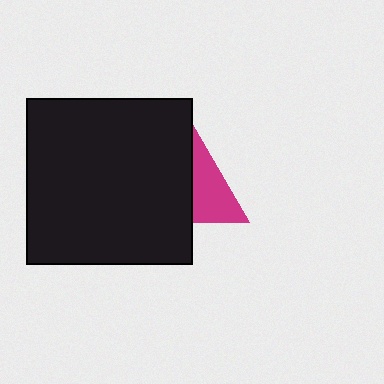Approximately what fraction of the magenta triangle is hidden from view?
Roughly 66% of the magenta triangle is hidden behind the black square.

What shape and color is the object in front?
The object in front is a black square.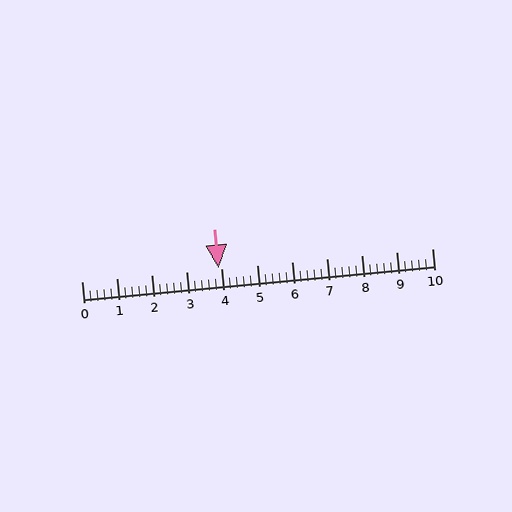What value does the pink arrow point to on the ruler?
The pink arrow points to approximately 3.9.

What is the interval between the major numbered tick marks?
The major tick marks are spaced 1 units apart.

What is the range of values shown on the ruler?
The ruler shows values from 0 to 10.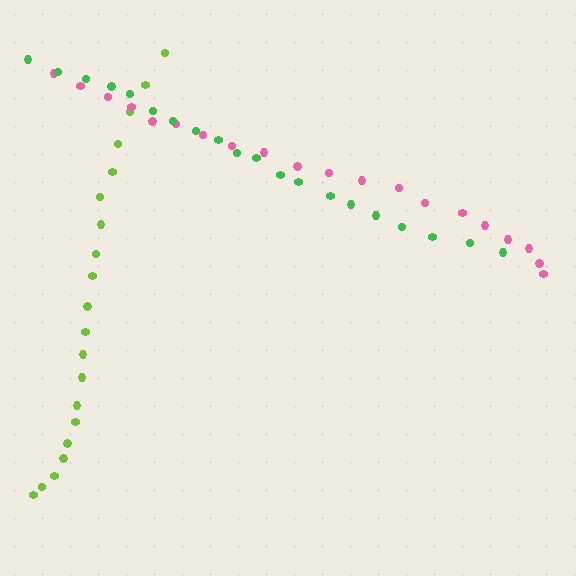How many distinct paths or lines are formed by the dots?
There are 3 distinct paths.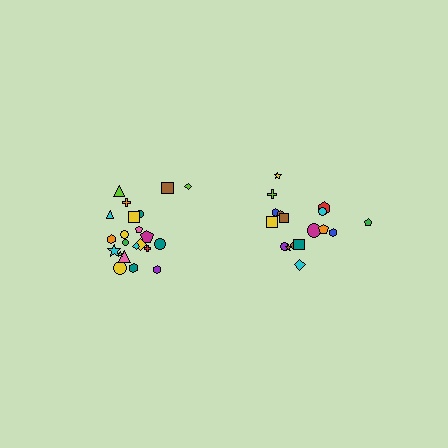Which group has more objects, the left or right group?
The left group.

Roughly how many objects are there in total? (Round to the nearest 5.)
Roughly 40 objects in total.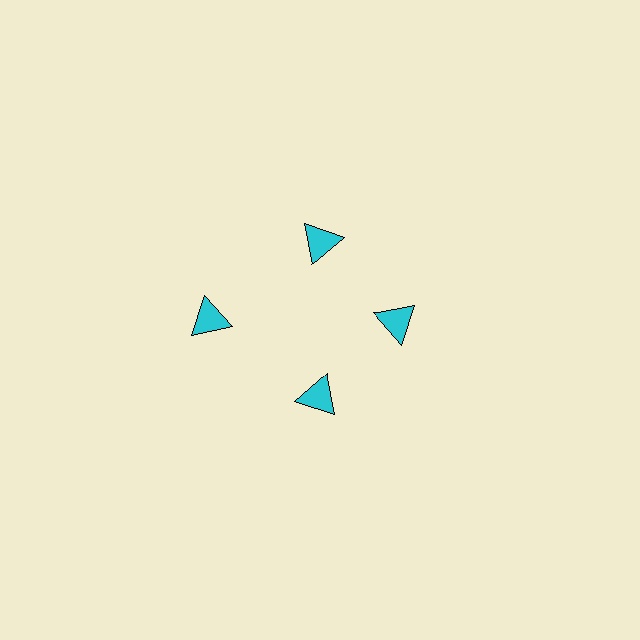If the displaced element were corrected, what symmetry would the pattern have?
It would have 4-fold rotational symmetry — the pattern would map onto itself every 90 degrees.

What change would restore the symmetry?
The symmetry would be restored by moving it inward, back onto the ring so that all 4 triangles sit at equal angles and equal distance from the center.